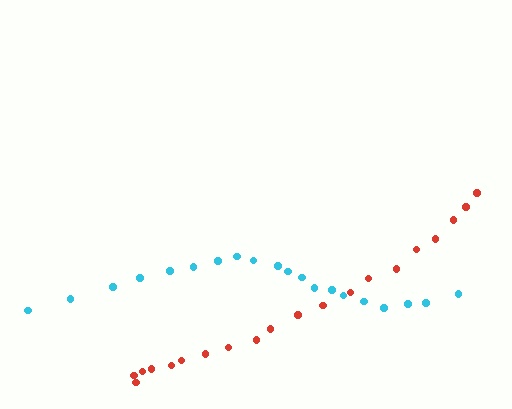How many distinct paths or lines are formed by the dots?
There are 2 distinct paths.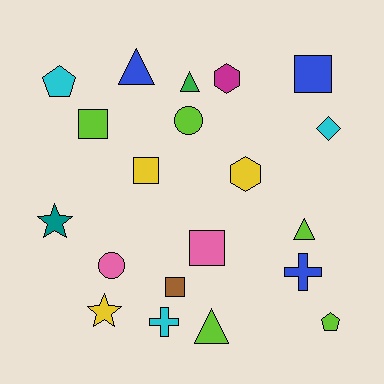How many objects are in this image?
There are 20 objects.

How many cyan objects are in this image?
There are 3 cyan objects.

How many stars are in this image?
There are 2 stars.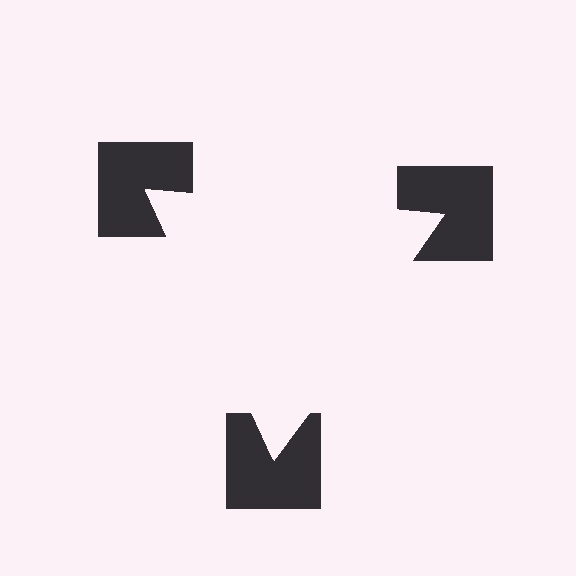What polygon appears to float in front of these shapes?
An illusory triangle — its edges are inferred from the aligned wedge cuts in the notched squares, not physically drawn.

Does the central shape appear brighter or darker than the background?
It typically appears slightly brighter than the background, even though no actual brightness change is drawn.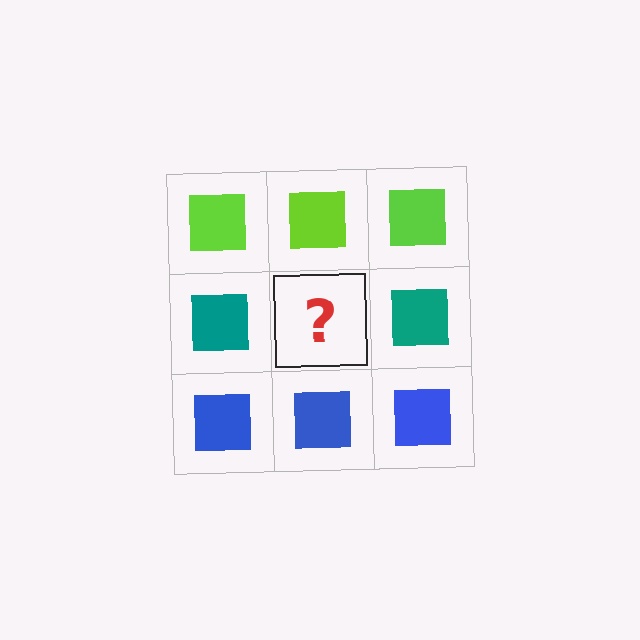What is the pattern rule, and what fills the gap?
The rule is that each row has a consistent color. The gap should be filled with a teal square.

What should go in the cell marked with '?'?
The missing cell should contain a teal square.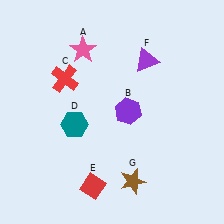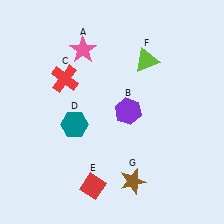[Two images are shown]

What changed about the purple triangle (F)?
In Image 1, F is purple. In Image 2, it changed to lime.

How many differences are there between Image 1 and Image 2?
There is 1 difference between the two images.